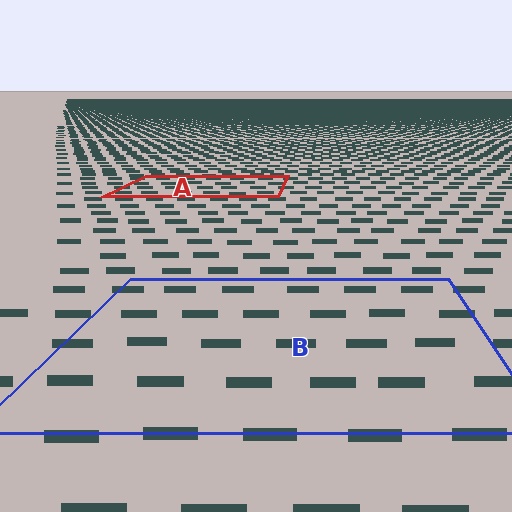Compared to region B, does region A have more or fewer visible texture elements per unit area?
Region A has more texture elements per unit area — they are packed more densely because it is farther away.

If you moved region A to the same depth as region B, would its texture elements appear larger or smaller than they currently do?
They would appear larger. At a closer depth, the same texture elements are projected at a bigger on-screen size.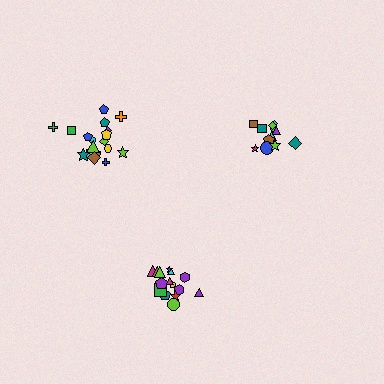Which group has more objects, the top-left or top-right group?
The top-left group.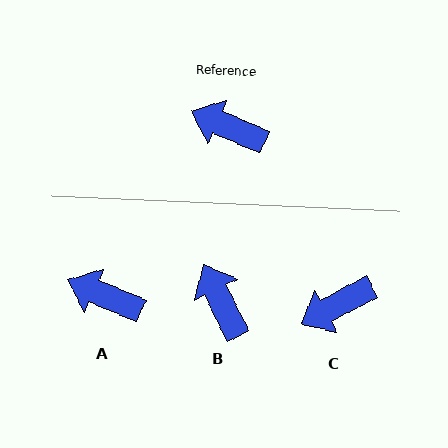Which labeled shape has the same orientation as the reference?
A.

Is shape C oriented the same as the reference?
No, it is off by about 52 degrees.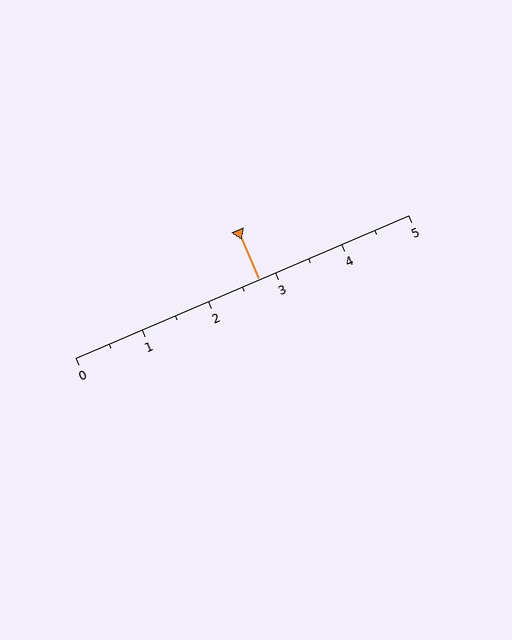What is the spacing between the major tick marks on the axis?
The major ticks are spaced 1 apart.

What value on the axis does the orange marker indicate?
The marker indicates approximately 2.8.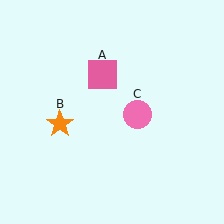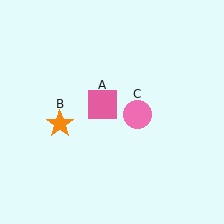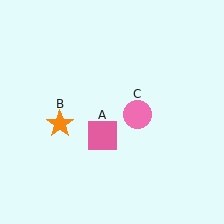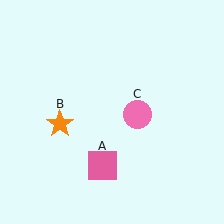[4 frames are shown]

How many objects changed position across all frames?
1 object changed position: pink square (object A).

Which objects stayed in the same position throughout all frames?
Orange star (object B) and pink circle (object C) remained stationary.